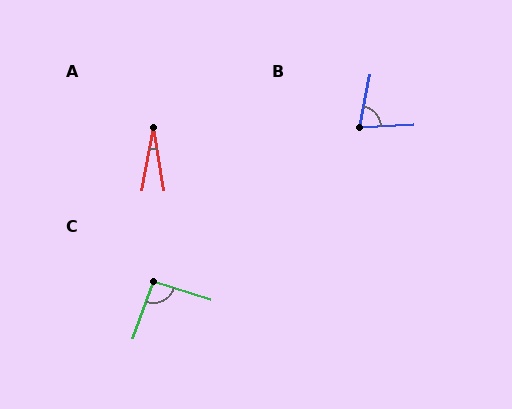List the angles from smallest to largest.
A (20°), B (76°), C (93°).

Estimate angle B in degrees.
Approximately 76 degrees.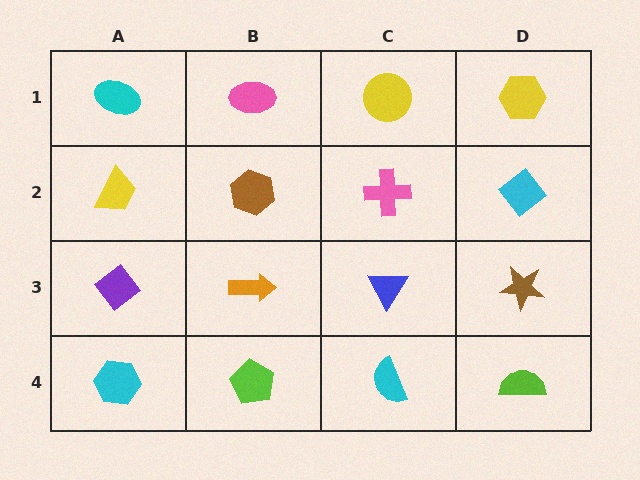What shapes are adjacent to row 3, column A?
A yellow trapezoid (row 2, column A), a cyan hexagon (row 4, column A), an orange arrow (row 3, column B).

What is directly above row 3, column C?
A pink cross.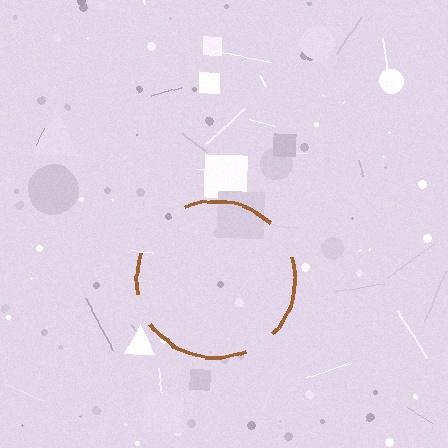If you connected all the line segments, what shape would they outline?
They would outline a circle.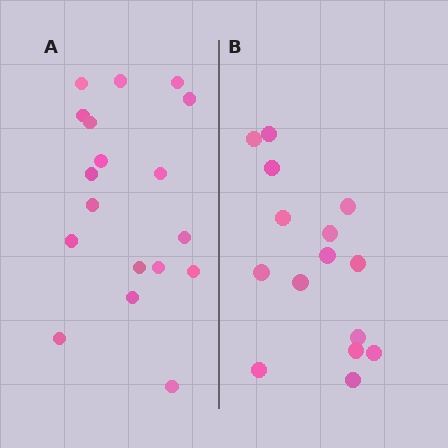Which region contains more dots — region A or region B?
Region A (the left region) has more dots.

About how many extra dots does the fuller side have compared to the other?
Region A has just a few more — roughly 2 or 3 more dots than region B.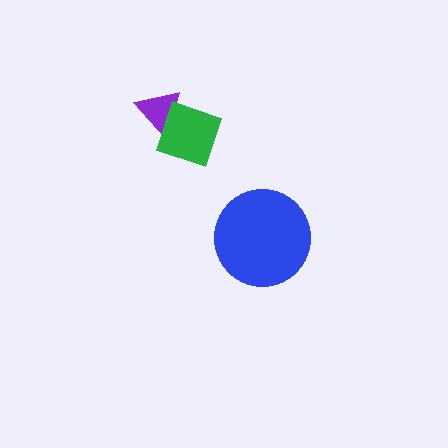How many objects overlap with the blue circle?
0 objects overlap with the blue circle.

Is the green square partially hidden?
No, no other shape covers it.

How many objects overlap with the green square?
1 object overlaps with the green square.